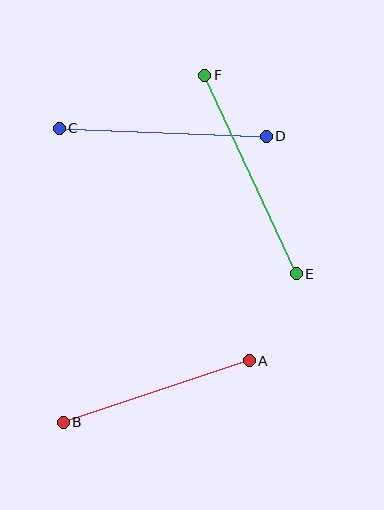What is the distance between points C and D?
The distance is approximately 207 pixels.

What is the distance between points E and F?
The distance is approximately 218 pixels.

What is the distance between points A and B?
The distance is approximately 196 pixels.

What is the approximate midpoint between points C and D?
The midpoint is at approximately (163, 132) pixels.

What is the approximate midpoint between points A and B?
The midpoint is at approximately (156, 391) pixels.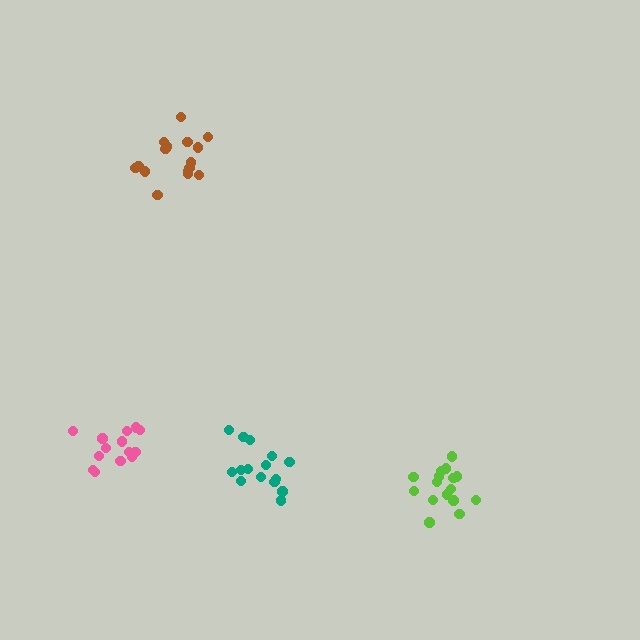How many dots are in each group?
Group 1: 14 dots, Group 2: 16 dots, Group 3: 16 dots, Group 4: 15 dots (61 total).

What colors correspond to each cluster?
The clusters are colored: pink, lime, brown, teal.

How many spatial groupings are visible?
There are 4 spatial groupings.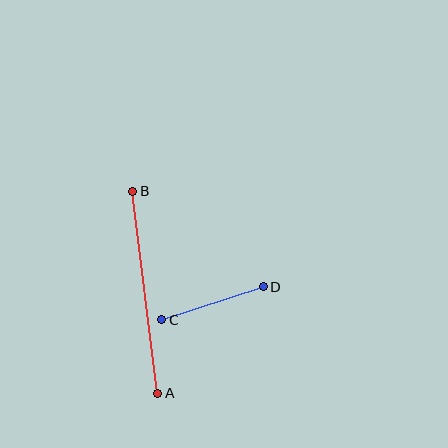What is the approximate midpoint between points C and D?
The midpoint is at approximately (212, 303) pixels.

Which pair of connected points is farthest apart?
Points A and B are farthest apart.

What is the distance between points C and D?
The distance is approximately 107 pixels.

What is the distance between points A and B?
The distance is approximately 203 pixels.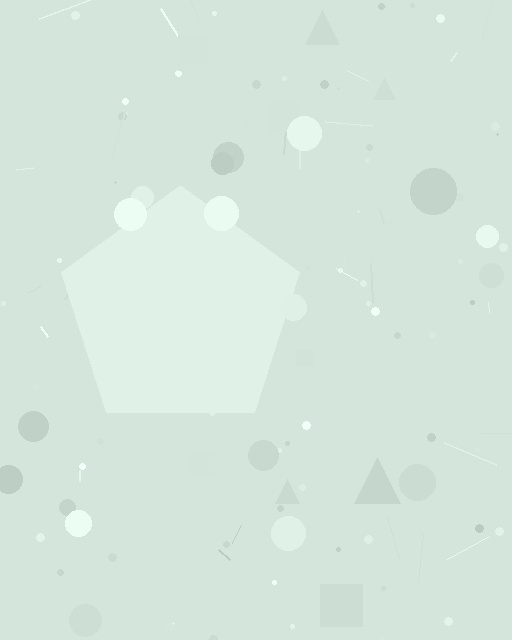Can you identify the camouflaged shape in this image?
The camouflaged shape is a pentagon.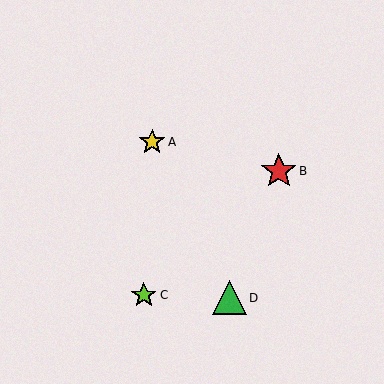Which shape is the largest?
The red star (labeled B) is the largest.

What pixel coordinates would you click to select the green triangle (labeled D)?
Click at (229, 298) to select the green triangle D.